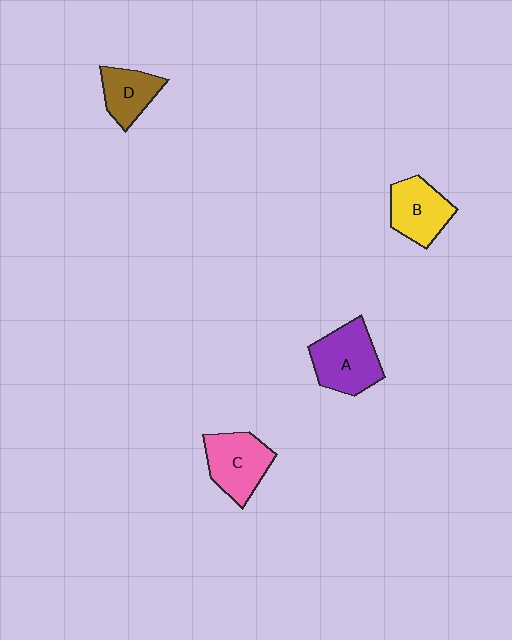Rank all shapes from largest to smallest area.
From largest to smallest: A (purple), C (pink), B (yellow), D (brown).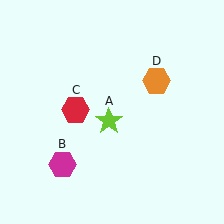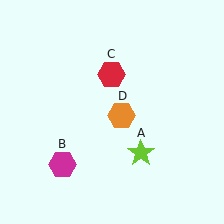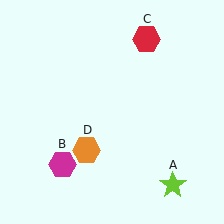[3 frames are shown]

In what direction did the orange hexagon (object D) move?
The orange hexagon (object D) moved down and to the left.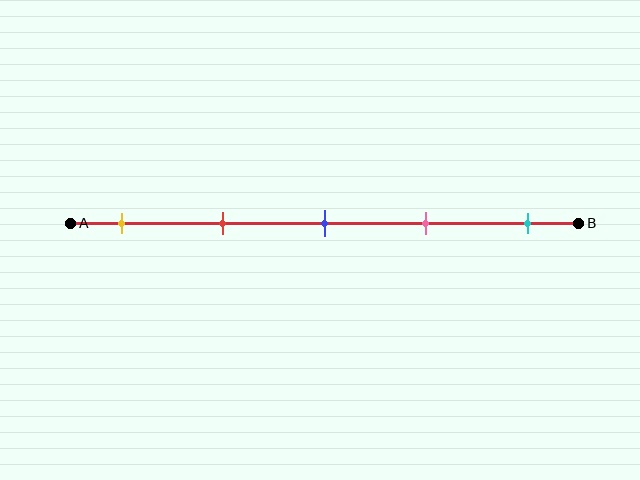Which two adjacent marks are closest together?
The blue and pink marks are the closest adjacent pair.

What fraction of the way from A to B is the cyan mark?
The cyan mark is approximately 90% (0.9) of the way from A to B.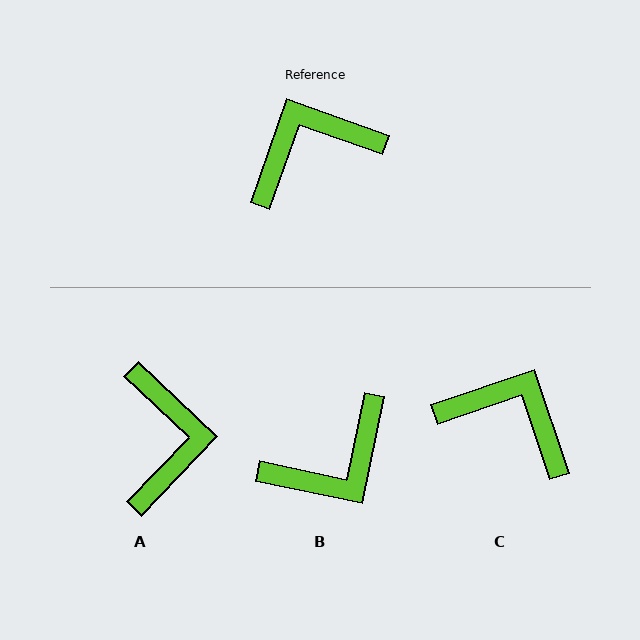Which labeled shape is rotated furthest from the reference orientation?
B, about 173 degrees away.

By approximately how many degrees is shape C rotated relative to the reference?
Approximately 52 degrees clockwise.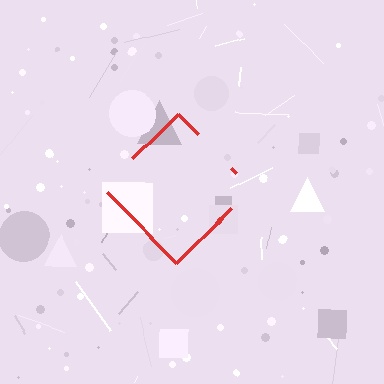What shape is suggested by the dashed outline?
The dashed outline suggests a diamond.